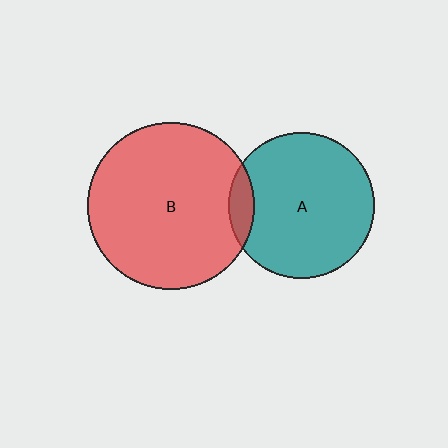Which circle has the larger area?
Circle B (red).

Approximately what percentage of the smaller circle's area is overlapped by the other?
Approximately 10%.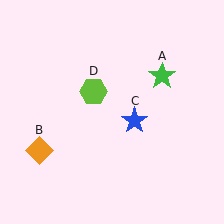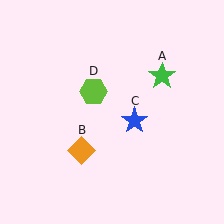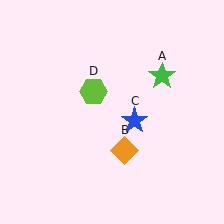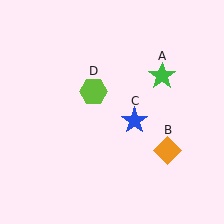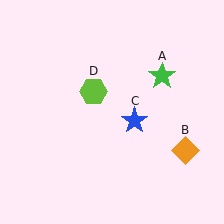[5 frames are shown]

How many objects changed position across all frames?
1 object changed position: orange diamond (object B).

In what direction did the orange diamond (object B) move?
The orange diamond (object B) moved right.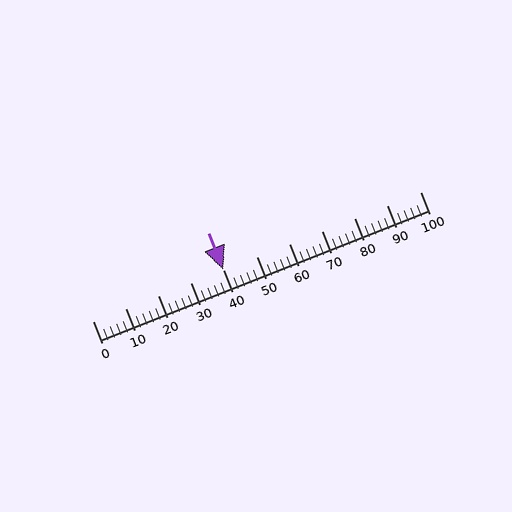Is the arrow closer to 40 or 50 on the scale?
The arrow is closer to 40.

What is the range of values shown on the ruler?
The ruler shows values from 0 to 100.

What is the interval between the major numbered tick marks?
The major tick marks are spaced 10 units apart.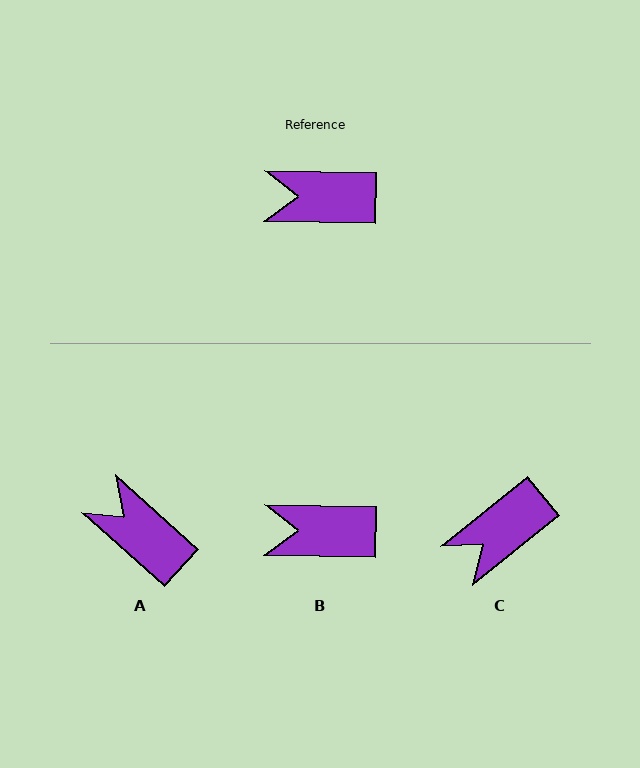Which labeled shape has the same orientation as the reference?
B.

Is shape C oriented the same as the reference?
No, it is off by about 40 degrees.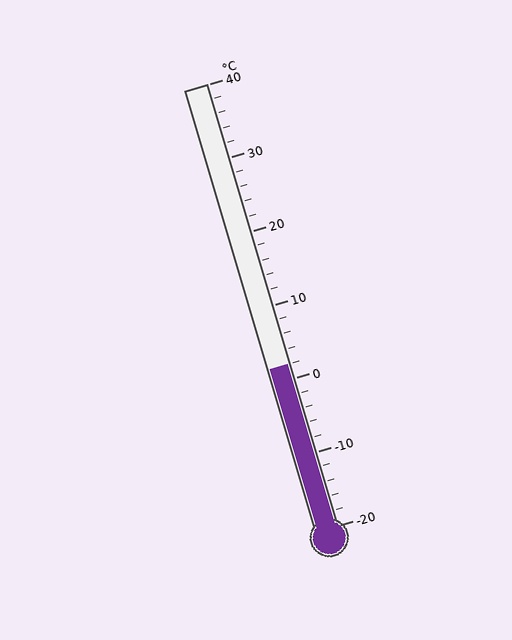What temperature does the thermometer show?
The thermometer shows approximately 2°C.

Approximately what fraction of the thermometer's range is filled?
The thermometer is filled to approximately 35% of its range.